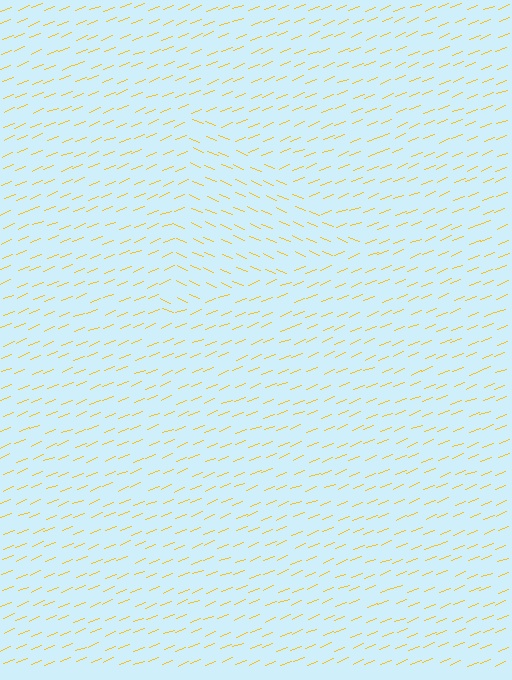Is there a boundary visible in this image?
Yes, there is a texture boundary formed by a change in line orientation.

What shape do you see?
I see a triangle.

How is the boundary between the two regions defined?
The boundary is defined purely by a change in line orientation (approximately 45 degrees difference). All lines are the same color and thickness.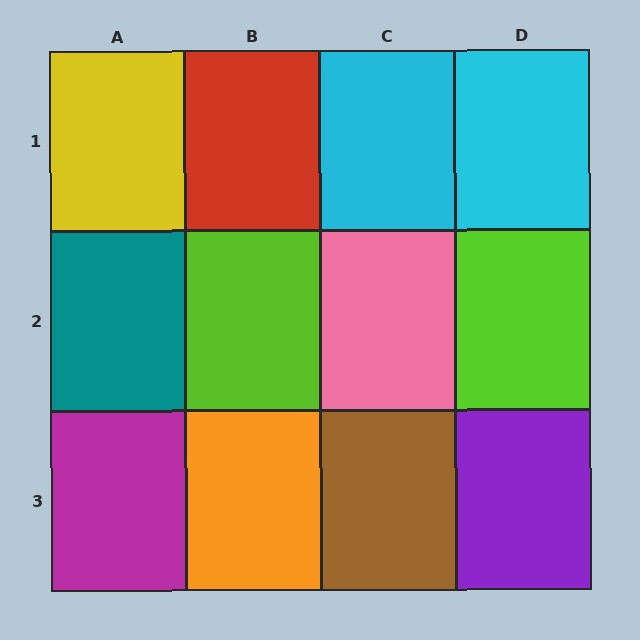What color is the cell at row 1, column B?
Red.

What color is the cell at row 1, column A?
Yellow.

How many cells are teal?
1 cell is teal.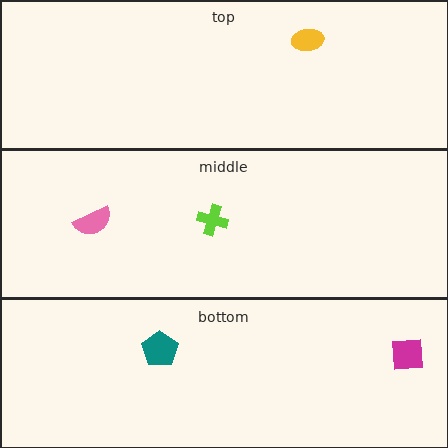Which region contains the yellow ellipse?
The top region.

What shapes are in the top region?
The yellow ellipse.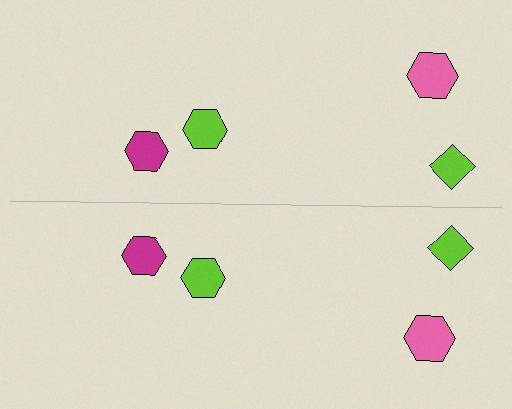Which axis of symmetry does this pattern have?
The pattern has a horizontal axis of symmetry running through the center of the image.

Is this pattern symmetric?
Yes, this pattern has bilateral (reflection) symmetry.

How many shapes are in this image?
There are 8 shapes in this image.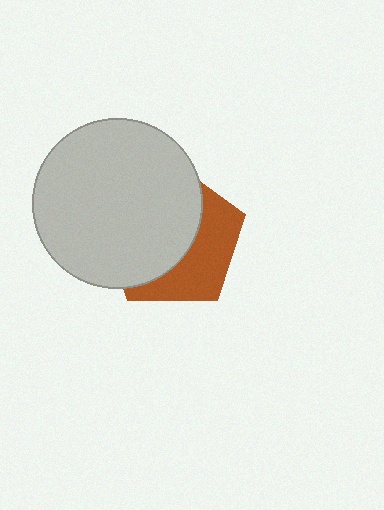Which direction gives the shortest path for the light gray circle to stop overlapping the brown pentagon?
Moving left gives the shortest separation.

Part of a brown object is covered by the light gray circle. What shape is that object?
It is a pentagon.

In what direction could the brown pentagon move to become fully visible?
The brown pentagon could move right. That would shift it out from behind the light gray circle entirely.